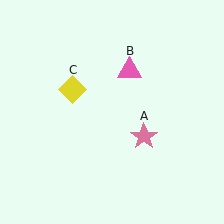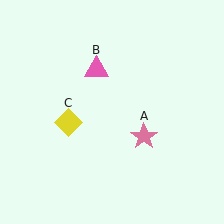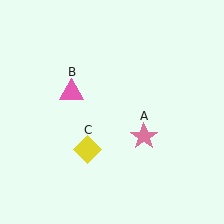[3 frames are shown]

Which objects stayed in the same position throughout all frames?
Pink star (object A) remained stationary.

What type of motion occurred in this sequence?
The pink triangle (object B), yellow diamond (object C) rotated counterclockwise around the center of the scene.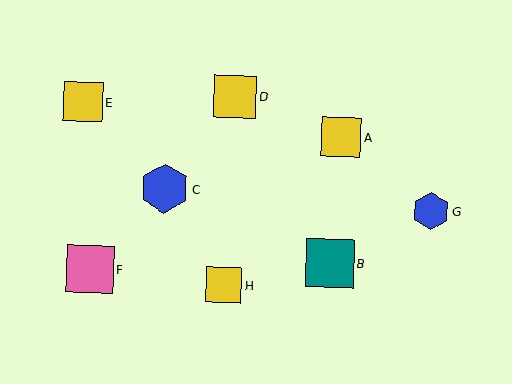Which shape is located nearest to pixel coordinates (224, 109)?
The yellow square (labeled D) at (235, 97) is nearest to that location.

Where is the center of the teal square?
The center of the teal square is at (330, 263).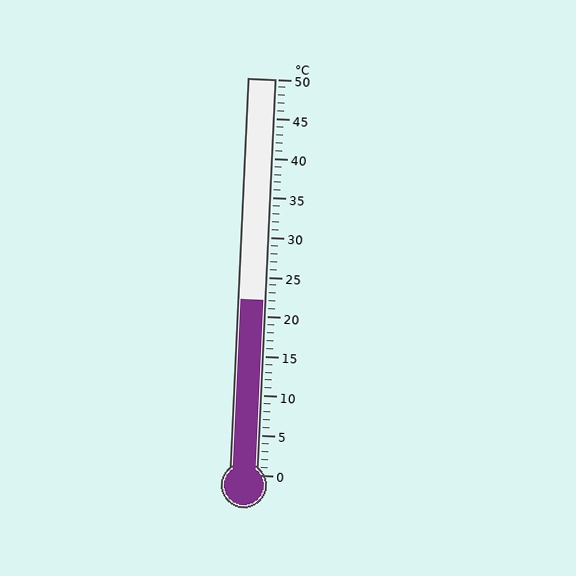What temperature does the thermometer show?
The thermometer shows approximately 22°C.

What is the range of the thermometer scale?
The thermometer scale ranges from 0°C to 50°C.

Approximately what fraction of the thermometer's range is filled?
The thermometer is filled to approximately 45% of its range.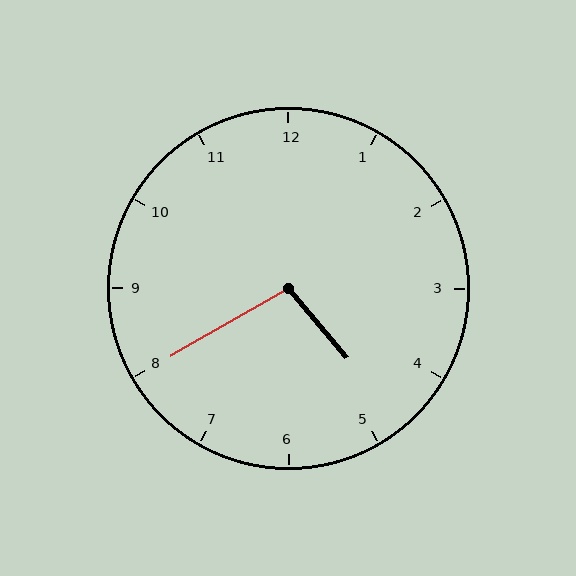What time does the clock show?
4:40.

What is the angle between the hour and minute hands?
Approximately 100 degrees.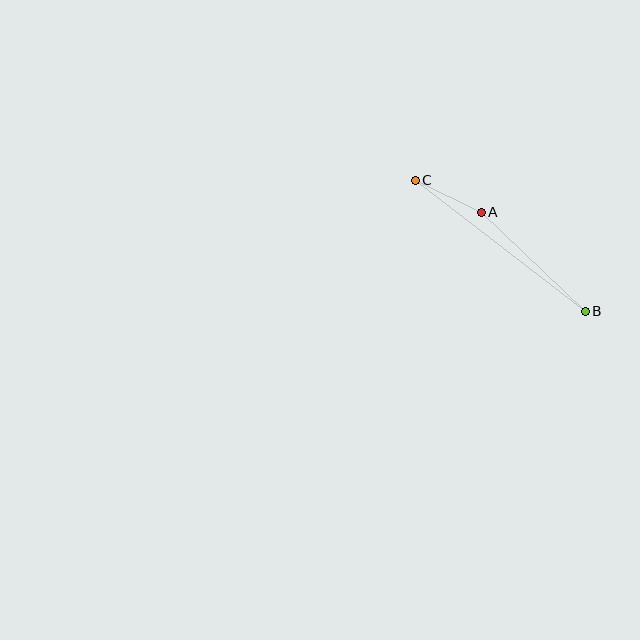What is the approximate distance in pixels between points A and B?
The distance between A and B is approximately 144 pixels.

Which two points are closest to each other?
Points A and C are closest to each other.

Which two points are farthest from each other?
Points B and C are farthest from each other.